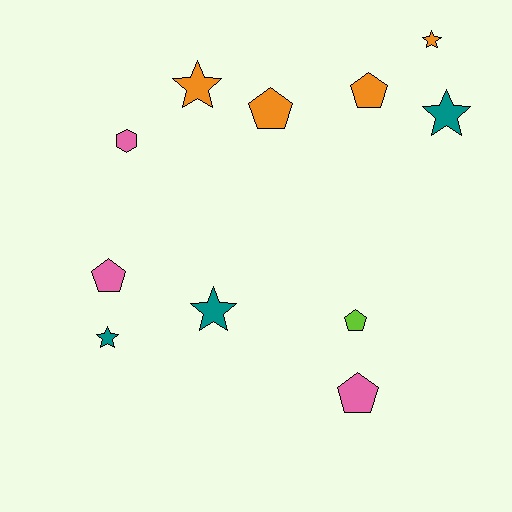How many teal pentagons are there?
There are no teal pentagons.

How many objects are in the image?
There are 11 objects.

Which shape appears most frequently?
Star, with 5 objects.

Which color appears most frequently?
Orange, with 4 objects.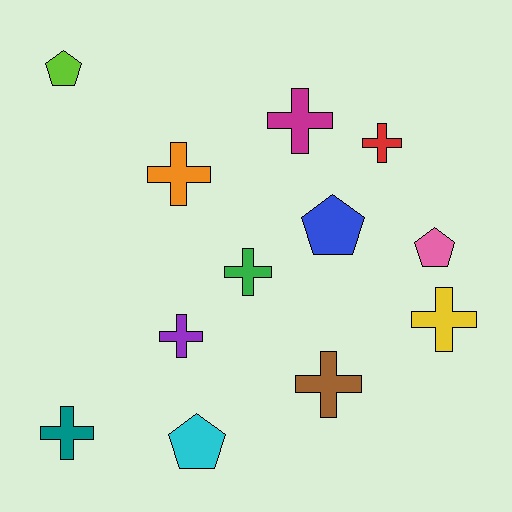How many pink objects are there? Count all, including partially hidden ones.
There is 1 pink object.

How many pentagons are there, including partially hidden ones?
There are 4 pentagons.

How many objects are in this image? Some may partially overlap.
There are 12 objects.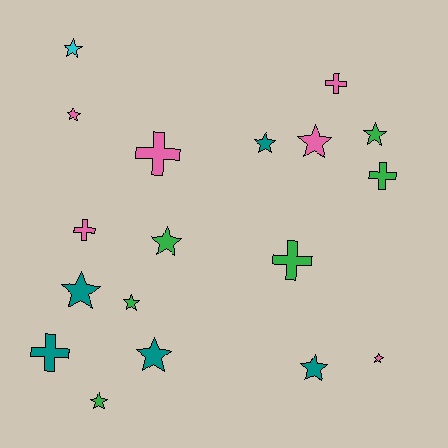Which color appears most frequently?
Pink, with 6 objects.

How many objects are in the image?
There are 18 objects.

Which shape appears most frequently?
Star, with 12 objects.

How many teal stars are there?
There are 4 teal stars.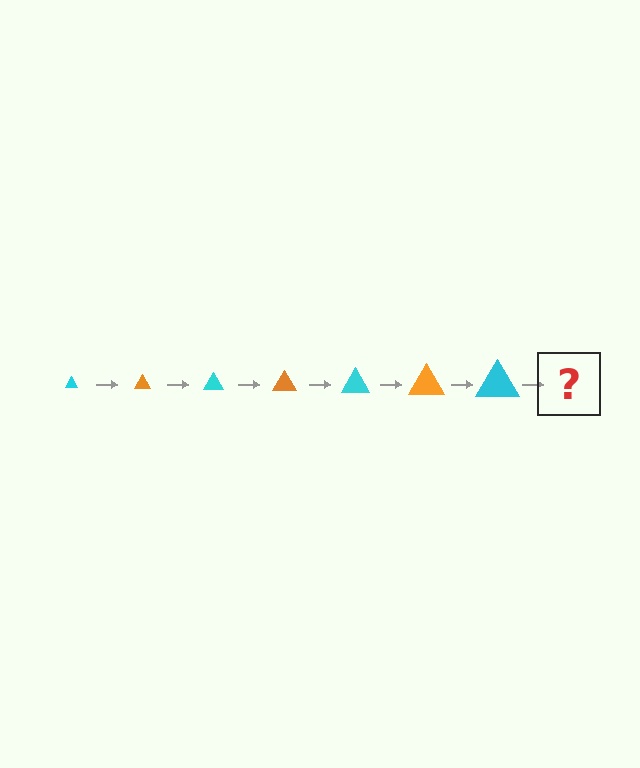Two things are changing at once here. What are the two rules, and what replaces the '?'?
The two rules are that the triangle grows larger each step and the color cycles through cyan and orange. The '?' should be an orange triangle, larger than the previous one.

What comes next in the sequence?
The next element should be an orange triangle, larger than the previous one.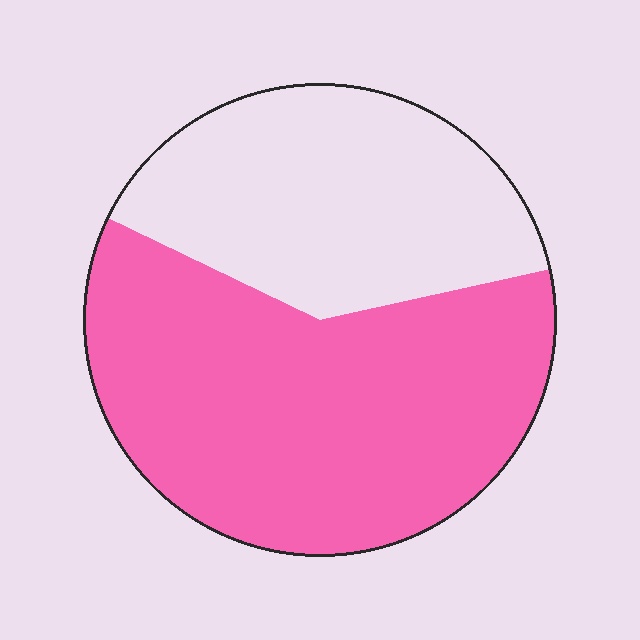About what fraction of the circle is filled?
About three fifths (3/5).